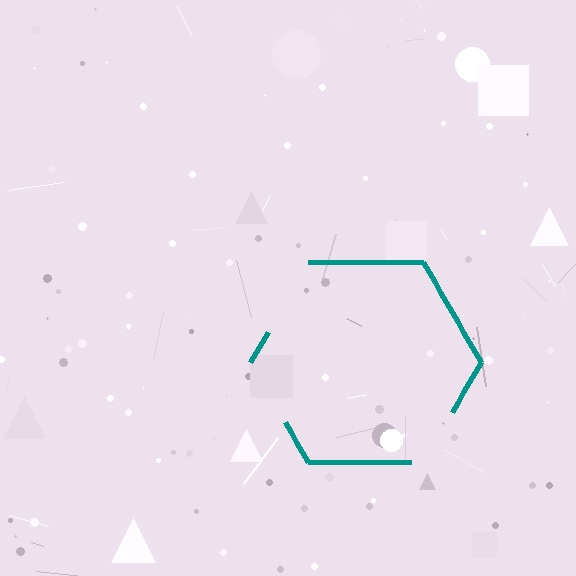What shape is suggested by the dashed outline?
The dashed outline suggests a hexagon.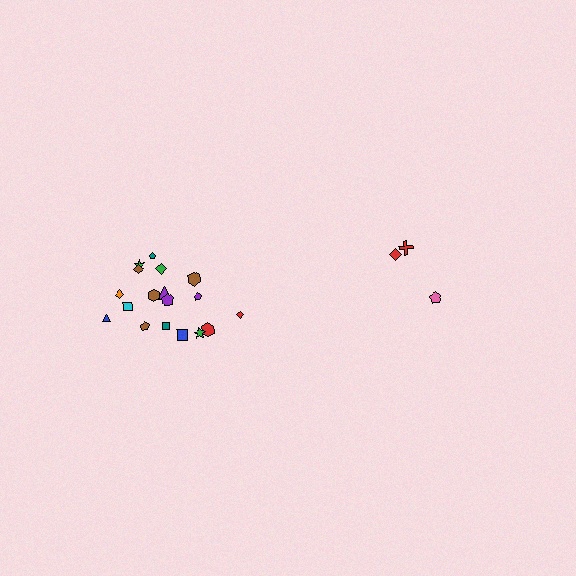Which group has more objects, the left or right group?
The left group.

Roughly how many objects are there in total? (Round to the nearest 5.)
Roughly 20 objects in total.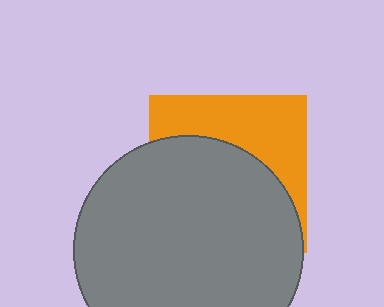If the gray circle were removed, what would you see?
You would see the complete orange square.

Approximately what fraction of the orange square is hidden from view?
Roughly 62% of the orange square is hidden behind the gray circle.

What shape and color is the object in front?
The object in front is a gray circle.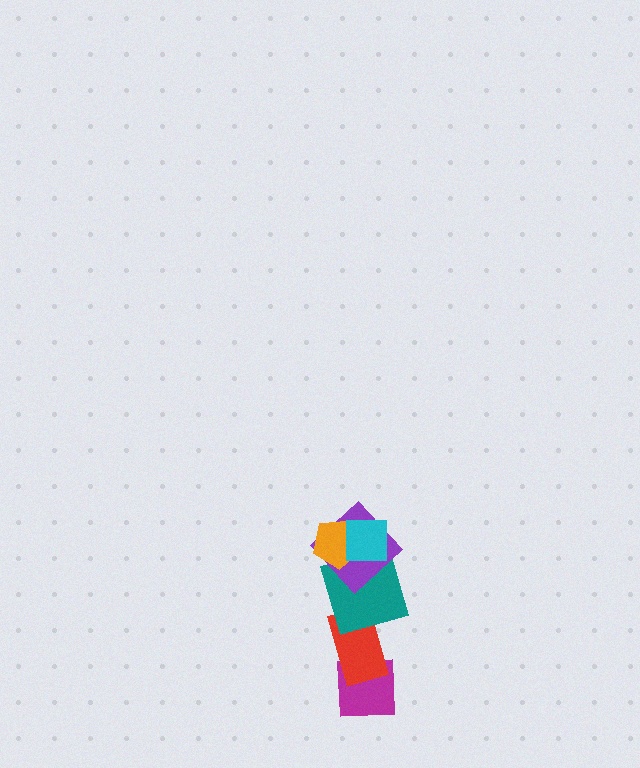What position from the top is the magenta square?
The magenta square is 6th from the top.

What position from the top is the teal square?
The teal square is 4th from the top.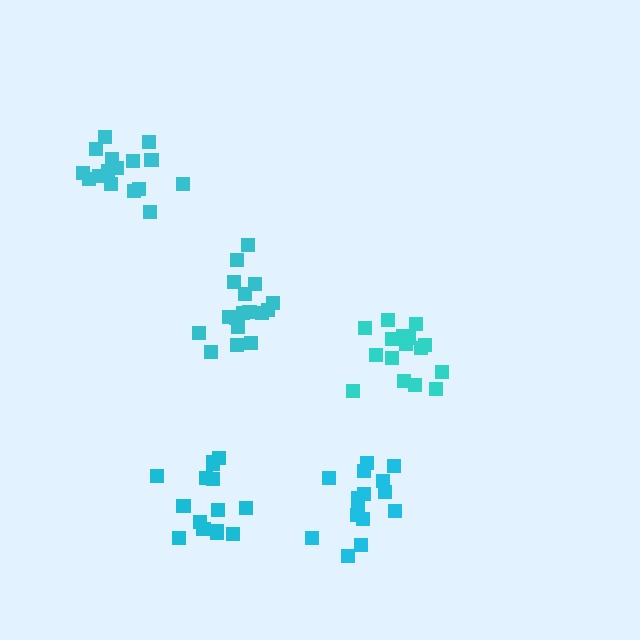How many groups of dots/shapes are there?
There are 5 groups.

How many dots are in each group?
Group 1: 15 dots, Group 2: 16 dots, Group 3: 17 dots, Group 4: 16 dots, Group 5: 15 dots (79 total).